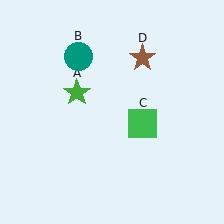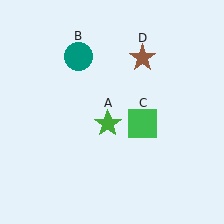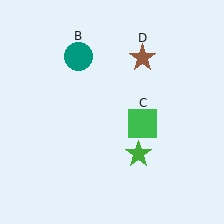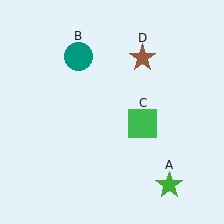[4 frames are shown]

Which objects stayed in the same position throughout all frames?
Teal circle (object B) and green square (object C) and brown star (object D) remained stationary.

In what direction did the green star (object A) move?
The green star (object A) moved down and to the right.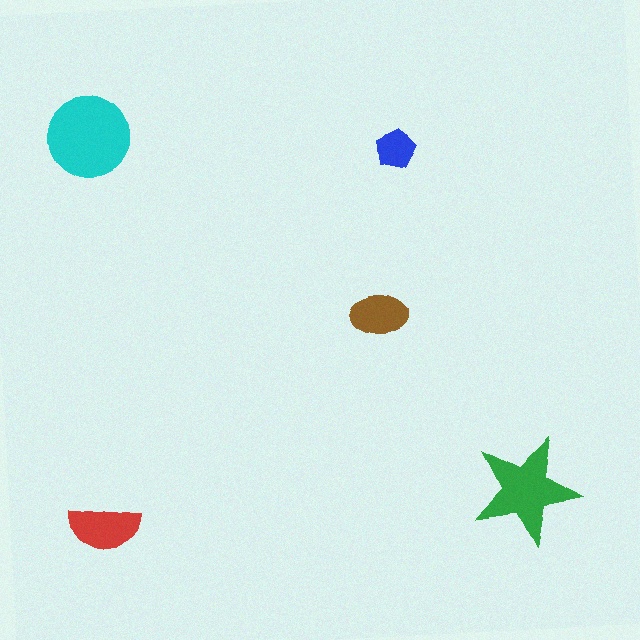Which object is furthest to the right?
The green star is rightmost.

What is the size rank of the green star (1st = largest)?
2nd.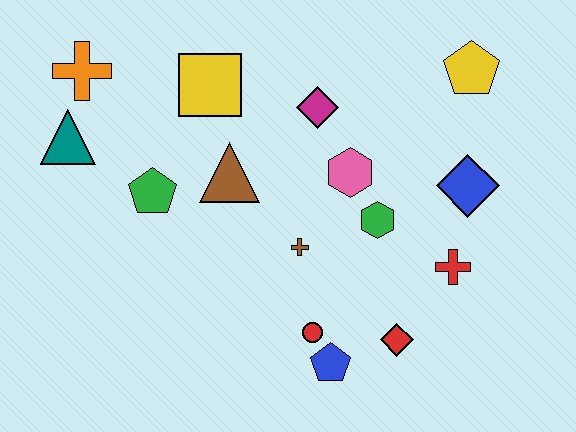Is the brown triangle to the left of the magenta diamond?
Yes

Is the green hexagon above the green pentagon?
No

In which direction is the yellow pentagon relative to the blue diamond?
The yellow pentagon is above the blue diamond.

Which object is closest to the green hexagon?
The pink hexagon is closest to the green hexagon.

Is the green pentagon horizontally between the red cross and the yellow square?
No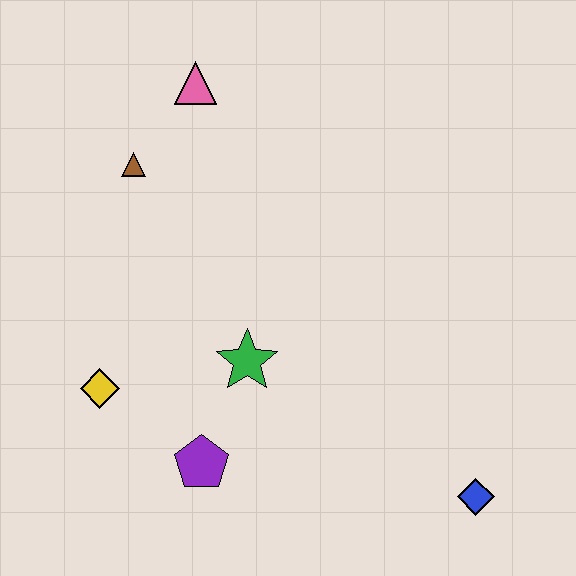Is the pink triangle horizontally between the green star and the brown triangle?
Yes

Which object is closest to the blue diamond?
The green star is closest to the blue diamond.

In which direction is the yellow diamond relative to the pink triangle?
The yellow diamond is below the pink triangle.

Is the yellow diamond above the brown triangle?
No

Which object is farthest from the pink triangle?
The blue diamond is farthest from the pink triangle.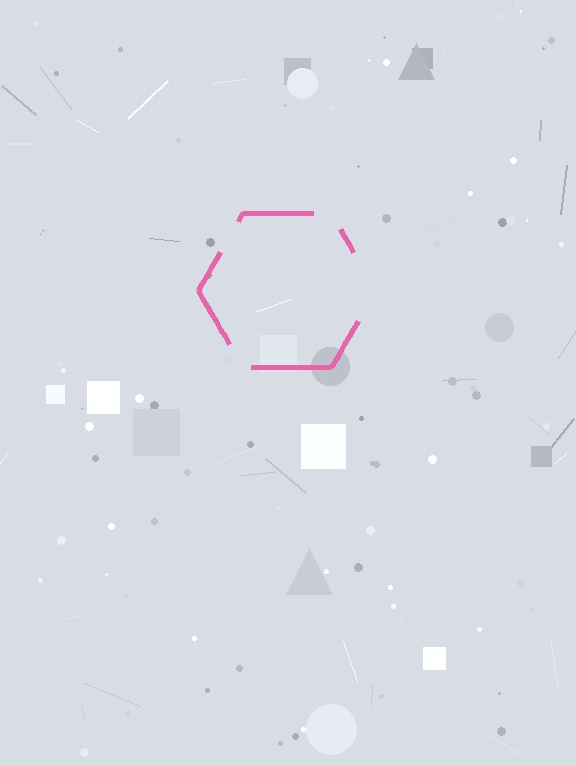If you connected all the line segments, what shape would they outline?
They would outline a hexagon.